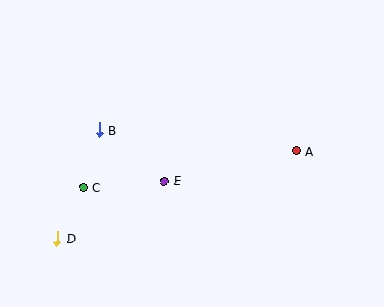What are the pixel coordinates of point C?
Point C is at (84, 187).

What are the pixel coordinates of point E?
Point E is at (164, 181).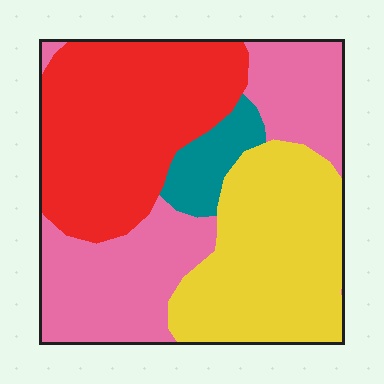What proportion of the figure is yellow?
Yellow covers around 30% of the figure.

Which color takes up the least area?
Teal, at roughly 5%.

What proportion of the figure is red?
Red takes up between a quarter and a half of the figure.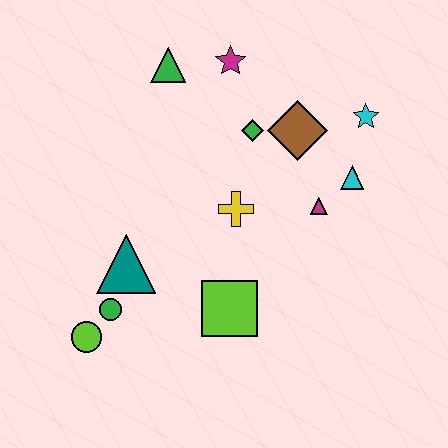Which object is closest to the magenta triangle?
The cyan triangle is closest to the magenta triangle.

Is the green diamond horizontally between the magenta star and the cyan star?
Yes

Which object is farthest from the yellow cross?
The lime circle is farthest from the yellow cross.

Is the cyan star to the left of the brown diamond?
No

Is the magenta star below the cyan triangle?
No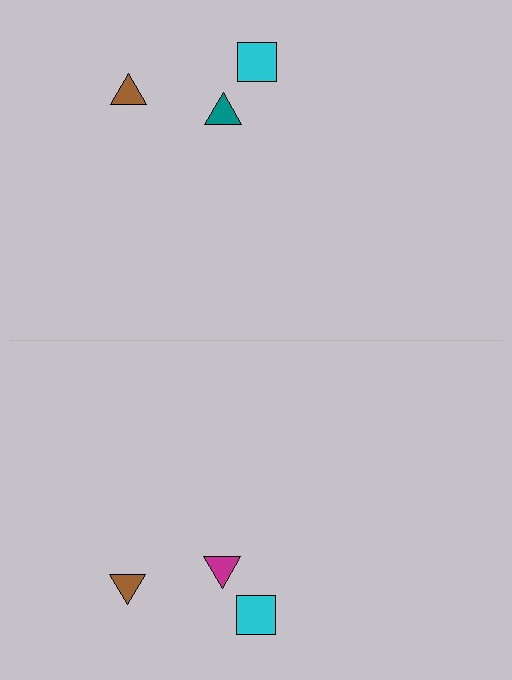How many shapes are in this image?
There are 6 shapes in this image.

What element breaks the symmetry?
The magenta triangle on the bottom side breaks the symmetry — its mirror counterpart is teal.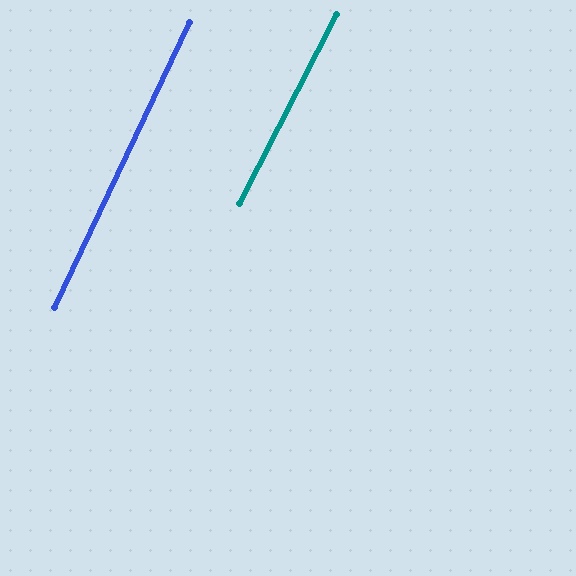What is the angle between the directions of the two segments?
Approximately 2 degrees.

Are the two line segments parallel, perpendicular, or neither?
Parallel — their directions differ by only 1.8°.